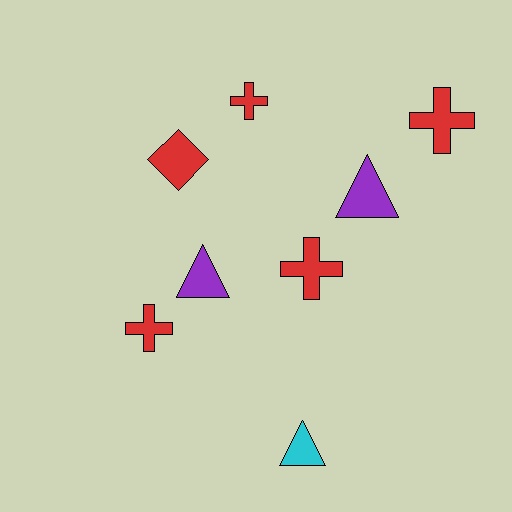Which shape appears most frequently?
Cross, with 4 objects.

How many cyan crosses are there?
There are no cyan crosses.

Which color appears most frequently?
Red, with 5 objects.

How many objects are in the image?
There are 8 objects.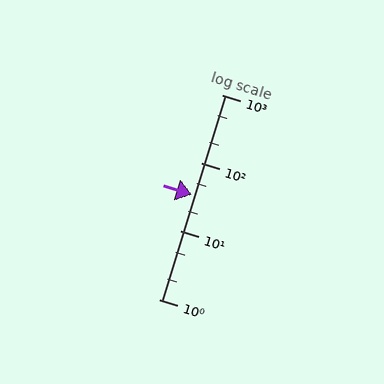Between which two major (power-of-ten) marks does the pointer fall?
The pointer is between 10 and 100.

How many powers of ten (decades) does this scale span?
The scale spans 3 decades, from 1 to 1000.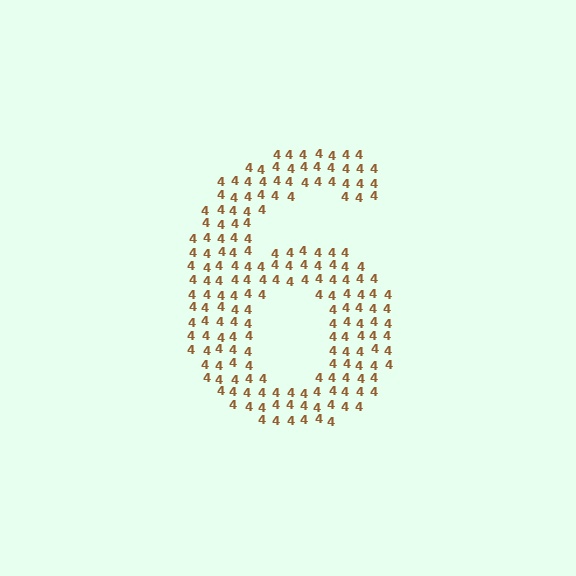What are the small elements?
The small elements are digit 4's.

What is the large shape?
The large shape is the digit 6.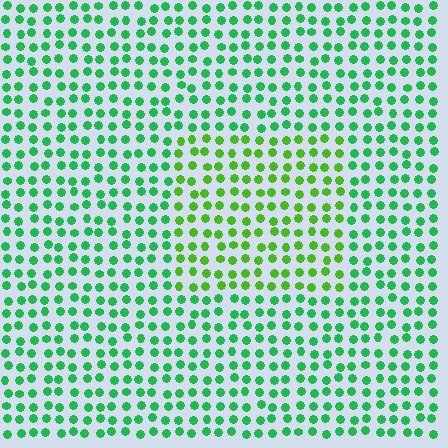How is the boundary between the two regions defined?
The boundary is defined purely by a slight shift in hue (about 34 degrees). Spacing, size, and orientation are identical on both sides.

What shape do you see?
I see a rectangle.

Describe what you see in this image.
The image is filled with small green elements in a uniform arrangement. A rectangle-shaped region is visible where the elements are tinted to a slightly different hue, forming a subtle color boundary.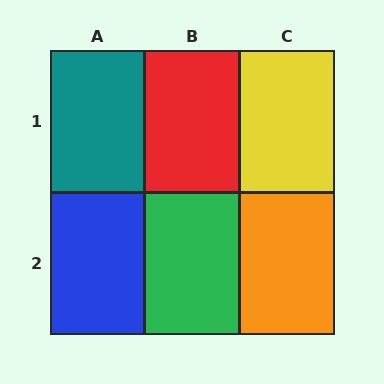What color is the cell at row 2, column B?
Green.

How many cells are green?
1 cell is green.